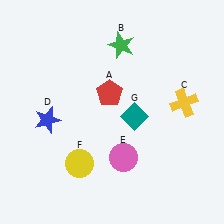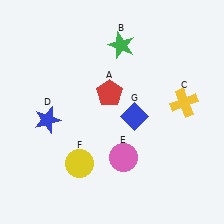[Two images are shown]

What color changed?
The diamond (G) changed from teal in Image 1 to blue in Image 2.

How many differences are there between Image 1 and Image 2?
There is 1 difference between the two images.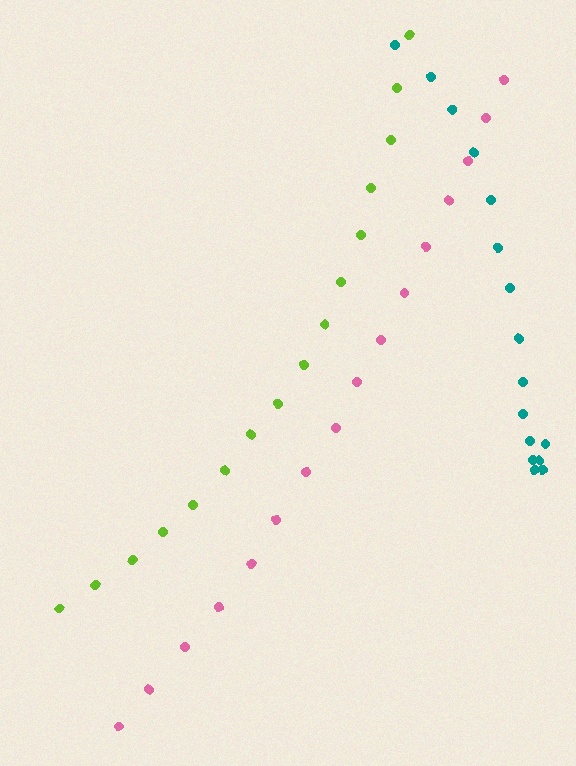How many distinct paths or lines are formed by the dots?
There are 3 distinct paths.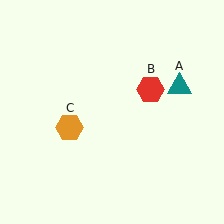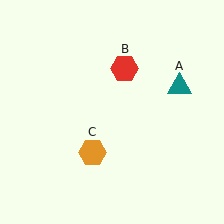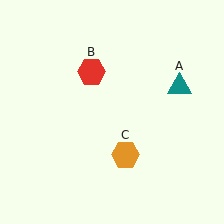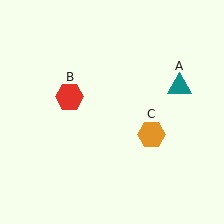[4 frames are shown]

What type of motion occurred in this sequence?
The red hexagon (object B), orange hexagon (object C) rotated counterclockwise around the center of the scene.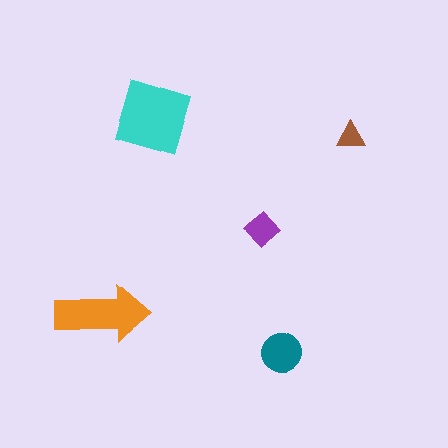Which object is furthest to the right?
The brown triangle is rightmost.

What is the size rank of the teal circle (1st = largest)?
3rd.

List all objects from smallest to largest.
The brown triangle, the purple diamond, the teal circle, the orange arrow, the cyan diamond.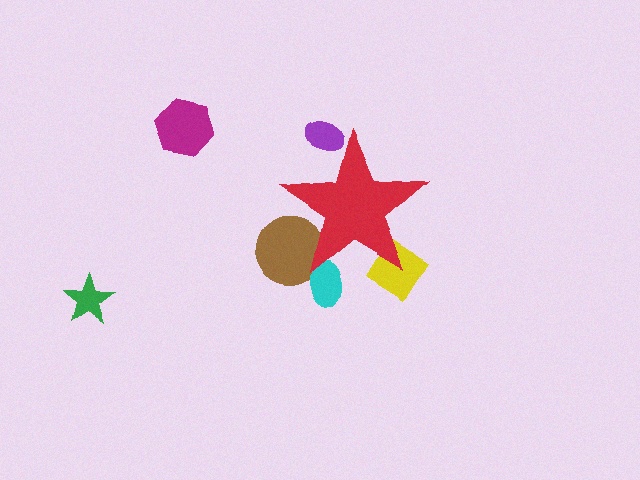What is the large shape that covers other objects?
A red star.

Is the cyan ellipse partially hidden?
Yes, the cyan ellipse is partially hidden behind the red star.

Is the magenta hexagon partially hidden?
No, the magenta hexagon is fully visible.